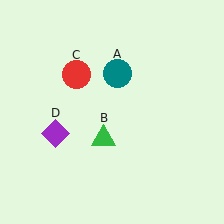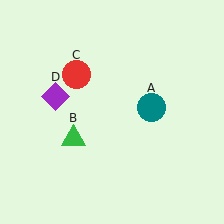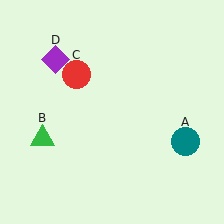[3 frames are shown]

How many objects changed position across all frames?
3 objects changed position: teal circle (object A), green triangle (object B), purple diamond (object D).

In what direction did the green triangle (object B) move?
The green triangle (object B) moved left.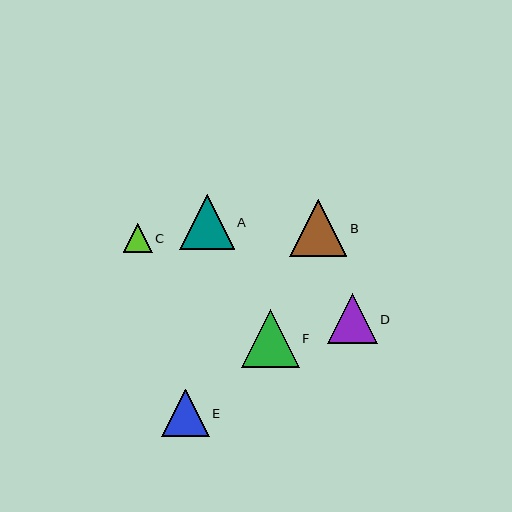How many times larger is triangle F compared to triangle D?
Triangle F is approximately 1.2 times the size of triangle D.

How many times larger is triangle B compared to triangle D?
Triangle B is approximately 1.1 times the size of triangle D.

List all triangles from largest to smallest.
From largest to smallest: F, B, A, D, E, C.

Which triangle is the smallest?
Triangle C is the smallest with a size of approximately 29 pixels.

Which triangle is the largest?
Triangle F is the largest with a size of approximately 58 pixels.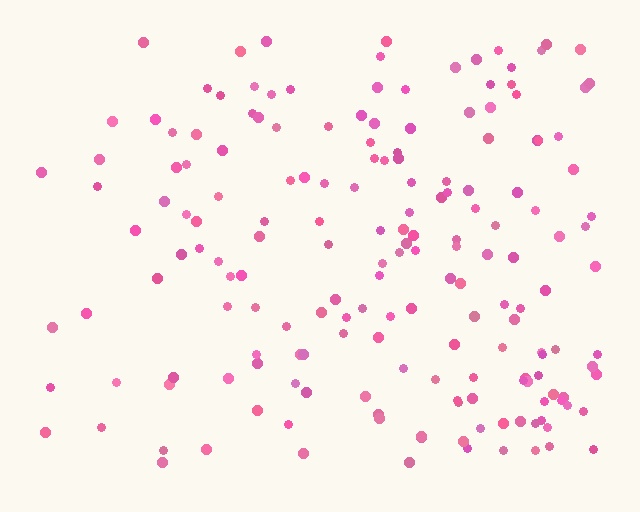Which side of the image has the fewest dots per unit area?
The left.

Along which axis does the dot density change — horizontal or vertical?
Horizontal.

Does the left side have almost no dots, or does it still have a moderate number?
Still a moderate number, just noticeably fewer than the right.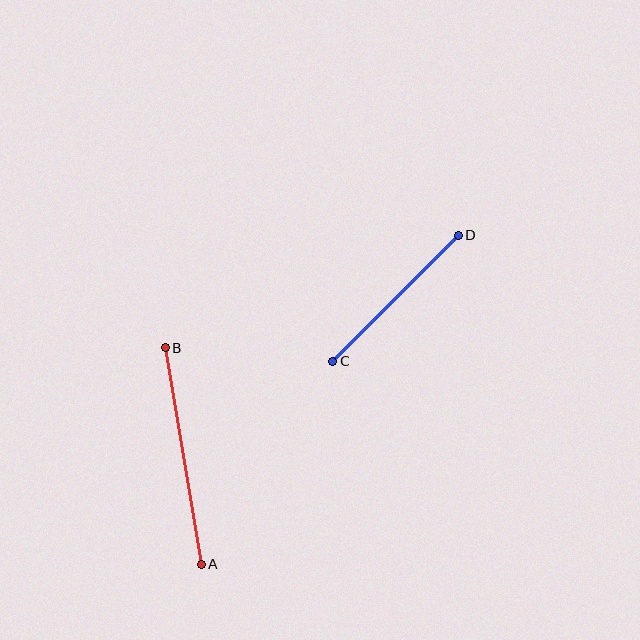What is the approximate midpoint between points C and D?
The midpoint is at approximately (395, 298) pixels.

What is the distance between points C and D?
The distance is approximately 177 pixels.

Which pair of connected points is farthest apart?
Points A and B are farthest apart.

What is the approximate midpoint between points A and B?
The midpoint is at approximately (183, 456) pixels.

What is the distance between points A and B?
The distance is approximately 220 pixels.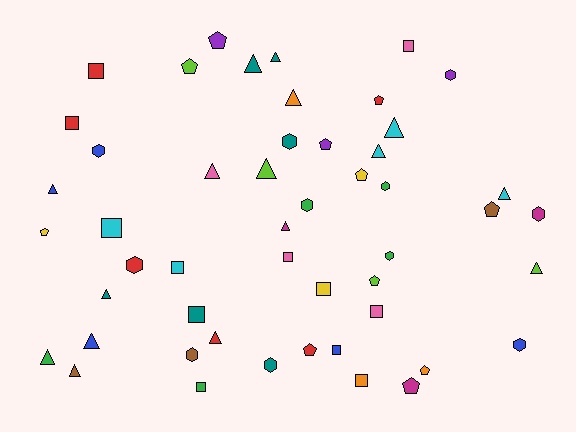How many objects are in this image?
There are 50 objects.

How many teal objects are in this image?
There are 6 teal objects.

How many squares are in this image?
There are 12 squares.